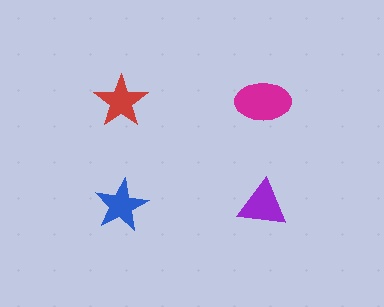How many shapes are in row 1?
2 shapes.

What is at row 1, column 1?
A red star.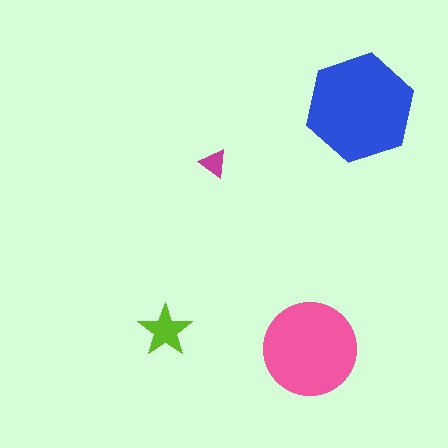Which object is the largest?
The blue hexagon.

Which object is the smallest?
The magenta triangle.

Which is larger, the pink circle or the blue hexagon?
The blue hexagon.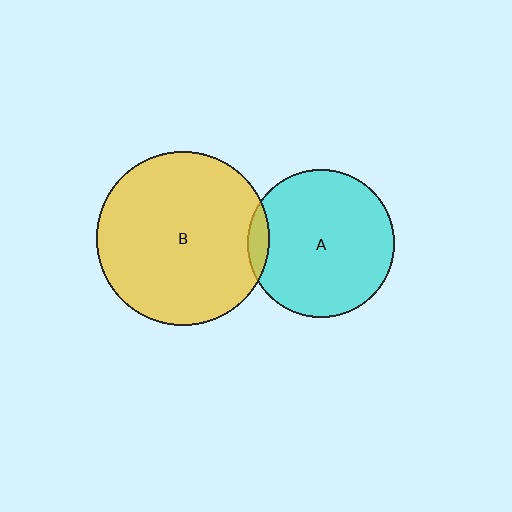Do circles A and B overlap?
Yes.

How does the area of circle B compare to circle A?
Approximately 1.4 times.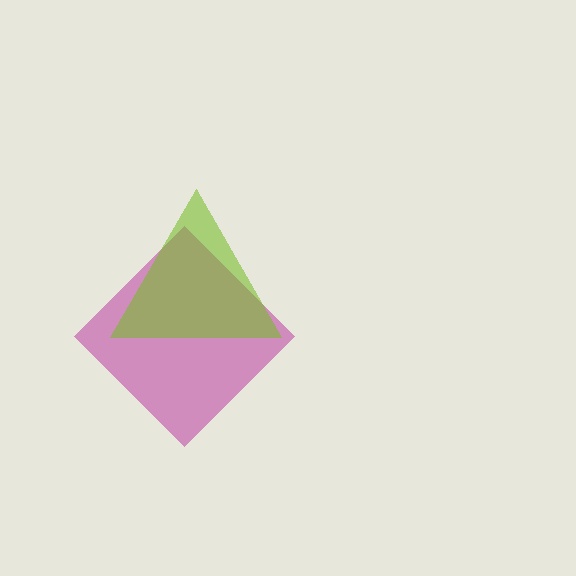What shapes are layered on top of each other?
The layered shapes are: a magenta diamond, a lime triangle.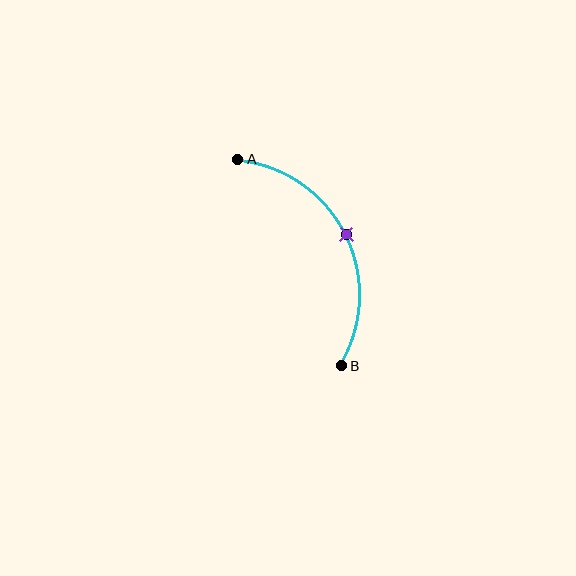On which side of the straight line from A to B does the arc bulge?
The arc bulges to the right of the straight line connecting A and B.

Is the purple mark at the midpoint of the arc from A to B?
Yes. The purple mark lies on the arc at equal arc-length from both A and B — it is the arc midpoint.